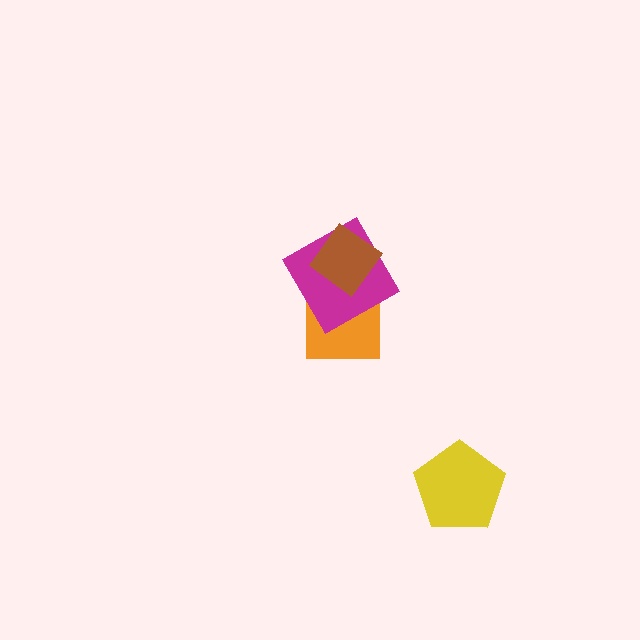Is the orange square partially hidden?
Yes, it is partially covered by another shape.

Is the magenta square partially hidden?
Yes, it is partially covered by another shape.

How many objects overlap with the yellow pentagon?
0 objects overlap with the yellow pentagon.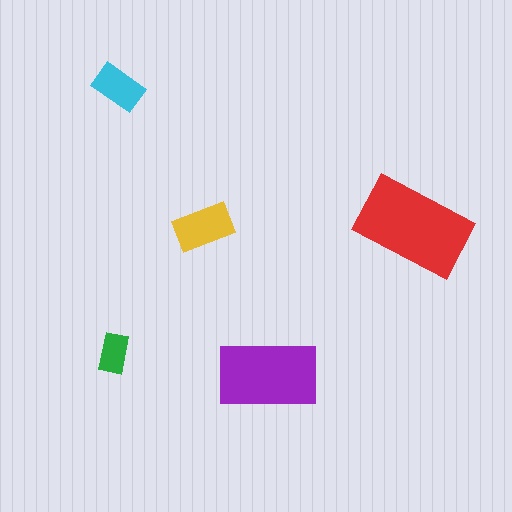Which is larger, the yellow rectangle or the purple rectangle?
The purple one.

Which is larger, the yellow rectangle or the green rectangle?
The yellow one.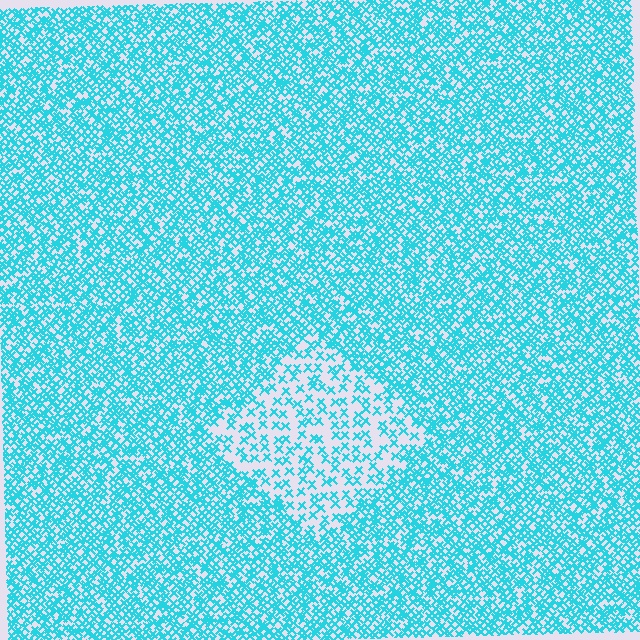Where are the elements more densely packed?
The elements are more densely packed outside the diamond boundary.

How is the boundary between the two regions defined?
The boundary is defined by a change in element density (approximately 2.4x ratio). All elements are the same color, size, and shape.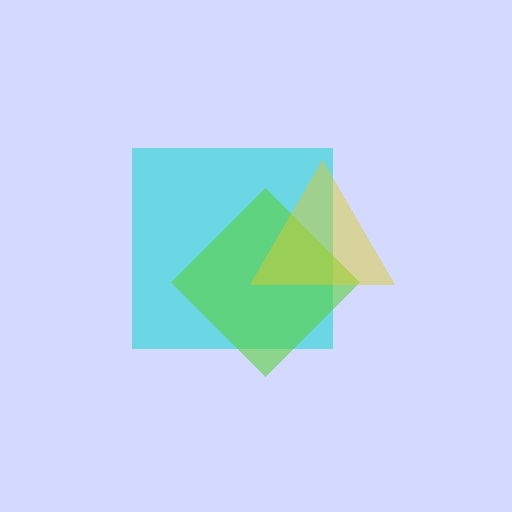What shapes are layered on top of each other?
The layered shapes are: a cyan square, a lime diamond, a yellow triangle.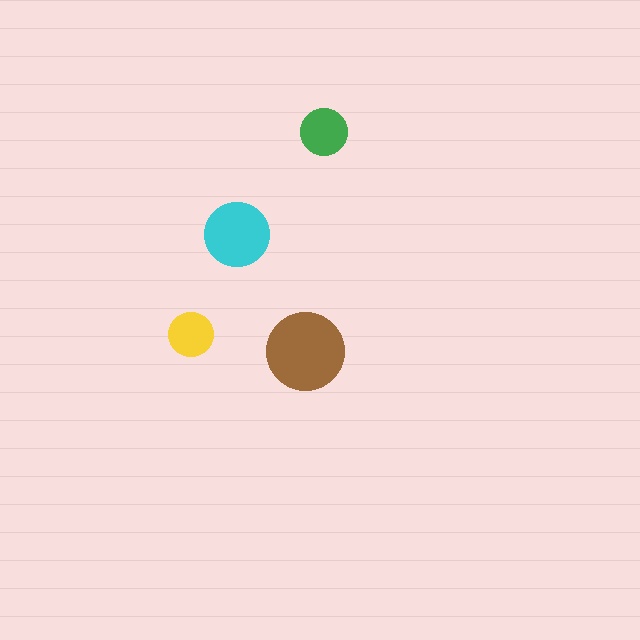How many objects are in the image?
There are 4 objects in the image.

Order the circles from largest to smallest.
the brown one, the cyan one, the green one, the yellow one.